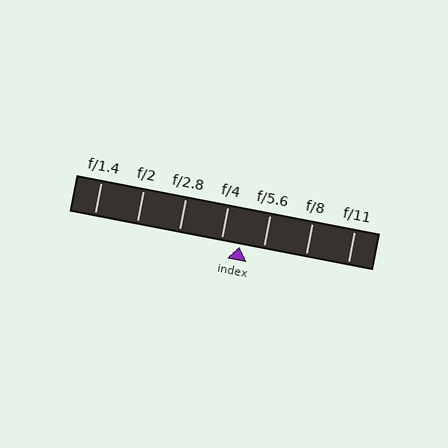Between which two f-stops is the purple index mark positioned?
The index mark is between f/4 and f/5.6.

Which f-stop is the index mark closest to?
The index mark is closest to f/4.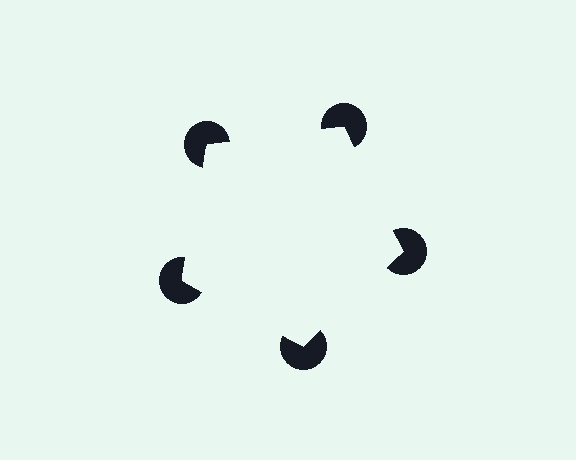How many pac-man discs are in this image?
There are 5 — one at each vertex of the illusory pentagon.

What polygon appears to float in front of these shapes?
An illusory pentagon — its edges are inferred from the aligned wedge cuts in the pac-man discs, not physically drawn.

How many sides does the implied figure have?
5 sides.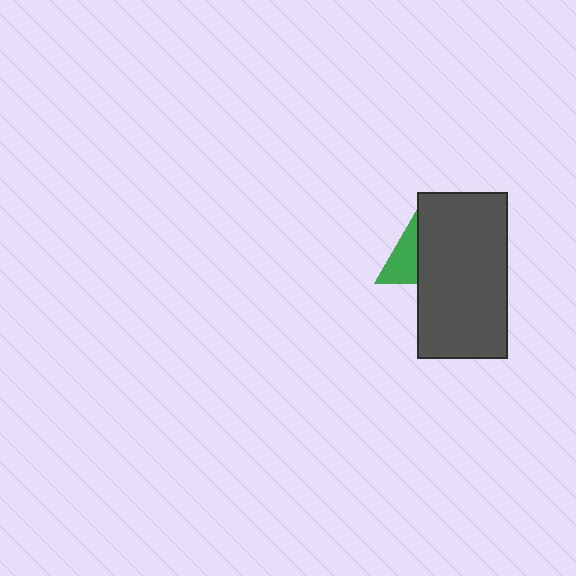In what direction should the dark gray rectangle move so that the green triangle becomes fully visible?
The dark gray rectangle should move right. That is the shortest direction to clear the overlap and leave the green triangle fully visible.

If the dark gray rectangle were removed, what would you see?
You would see the complete green triangle.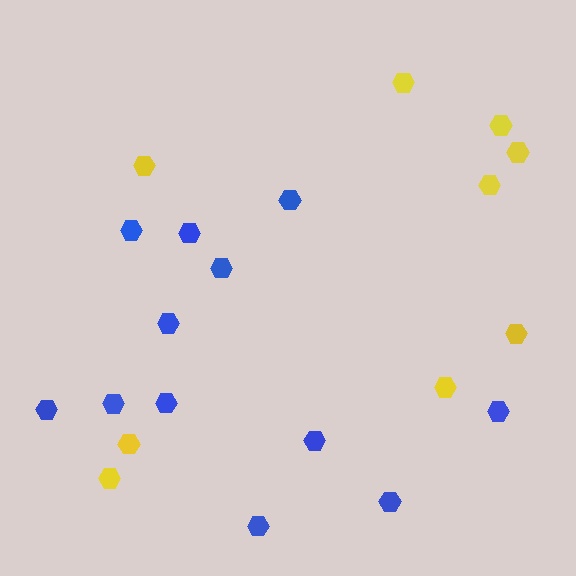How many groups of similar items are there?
There are 2 groups: one group of yellow hexagons (9) and one group of blue hexagons (12).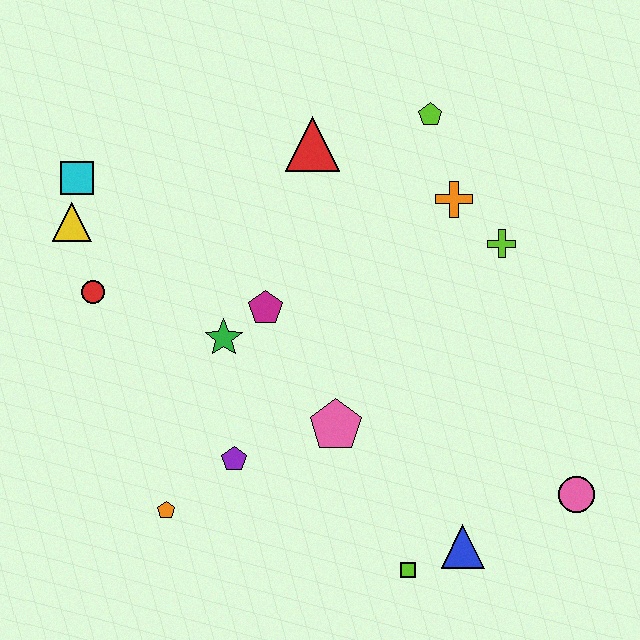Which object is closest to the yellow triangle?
The cyan square is closest to the yellow triangle.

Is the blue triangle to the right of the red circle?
Yes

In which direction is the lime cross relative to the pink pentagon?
The lime cross is above the pink pentagon.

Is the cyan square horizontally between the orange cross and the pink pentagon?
No